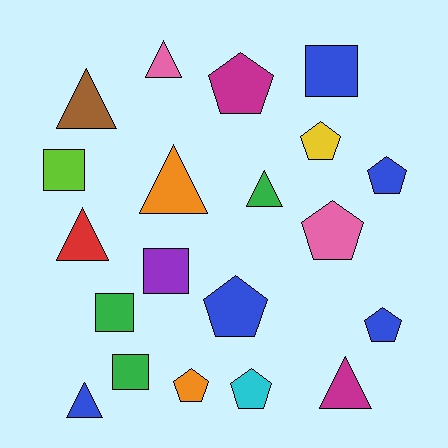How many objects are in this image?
There are 20 objects.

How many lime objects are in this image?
There is 1 lime object.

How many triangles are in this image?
There are 7 triangles.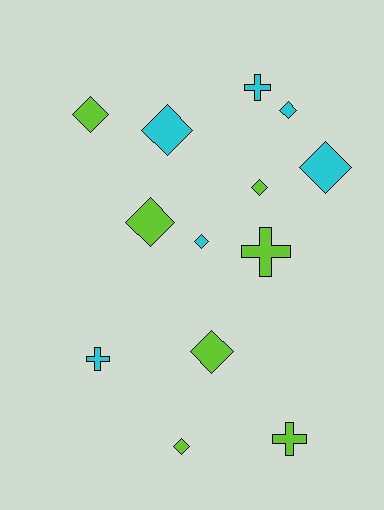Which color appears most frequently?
Lime, with 7 objects.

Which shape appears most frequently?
Diamond, with 9 objects.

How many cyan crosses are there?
There are 2 cyan crosses.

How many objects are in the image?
There are 13 objects.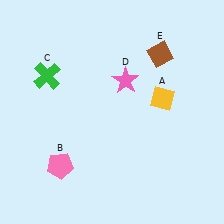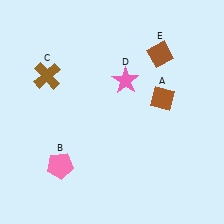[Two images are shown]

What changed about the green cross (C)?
In Image 1, C is green. In Image 2, it changed to brown.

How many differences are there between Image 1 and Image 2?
There are 2 differences between the two images.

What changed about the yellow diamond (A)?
In Image 1, A is yellow. In Image 2, it changed to brown.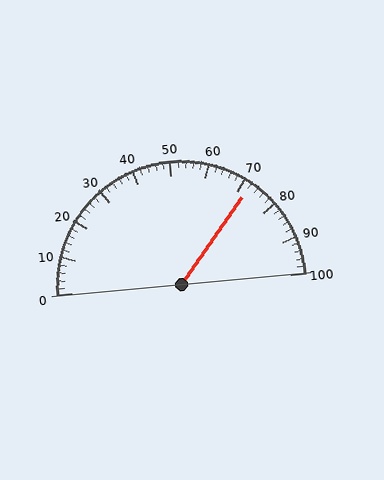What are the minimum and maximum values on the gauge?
The gauge ranges from 0 to 100.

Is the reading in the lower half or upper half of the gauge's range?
The reading is in the upper half of the range (0 to 100).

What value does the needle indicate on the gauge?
The needle indicates approximately 72.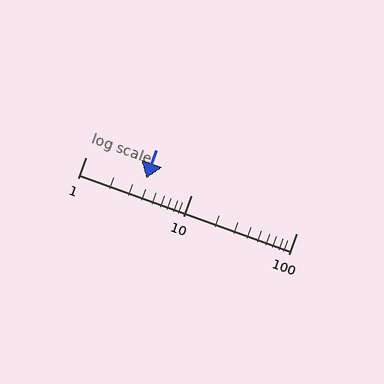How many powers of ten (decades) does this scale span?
The scale spans 2 decades, from 1 to 100.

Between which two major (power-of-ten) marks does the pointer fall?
The pointer is between 1 and 10.